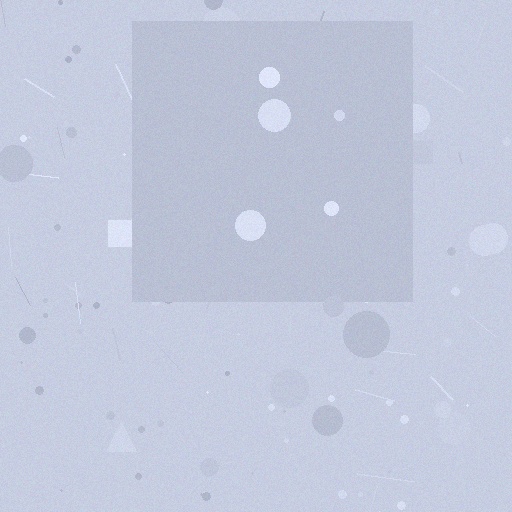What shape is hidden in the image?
A square is hidden in the image.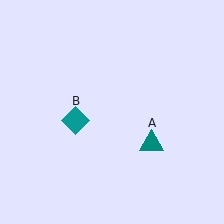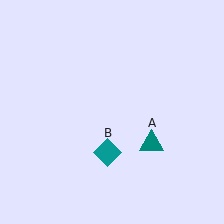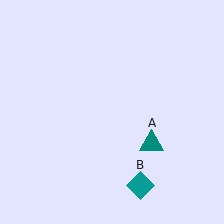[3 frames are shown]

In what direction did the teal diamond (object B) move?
The teal diamond (object B) moved down and to the right.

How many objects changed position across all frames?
1 object changed position: teal diamond (object B).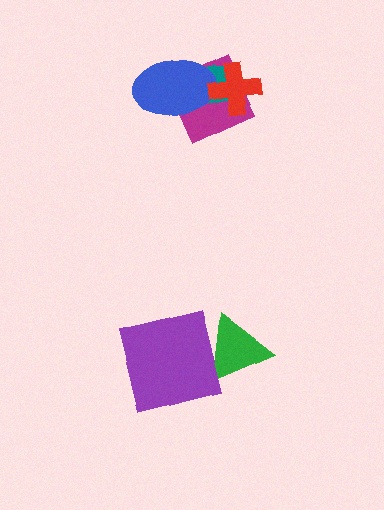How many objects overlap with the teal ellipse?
3 objects overlap with the teal ellipse.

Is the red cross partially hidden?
No, no other shape covers it.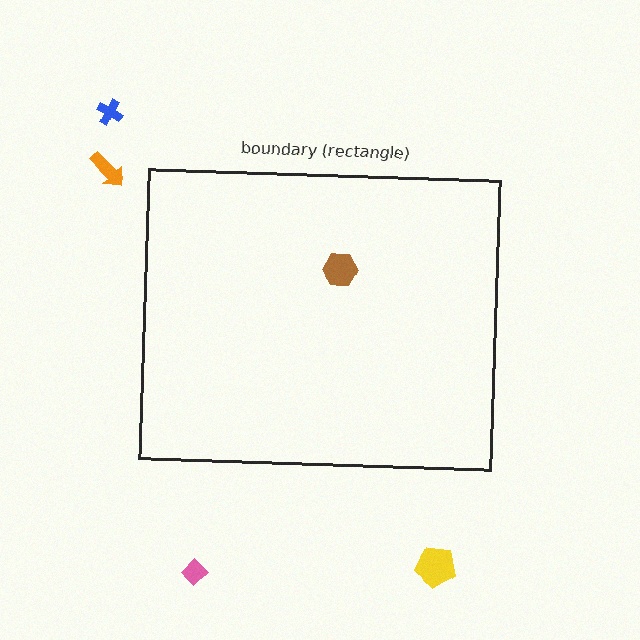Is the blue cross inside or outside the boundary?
Outside.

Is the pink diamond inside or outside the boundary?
Outside.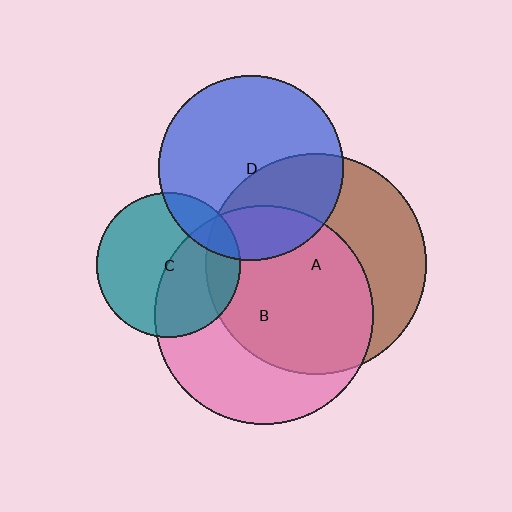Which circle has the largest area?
Circle A (brown).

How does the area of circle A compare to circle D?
Approximately 1.4 times.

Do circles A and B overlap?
Yes.